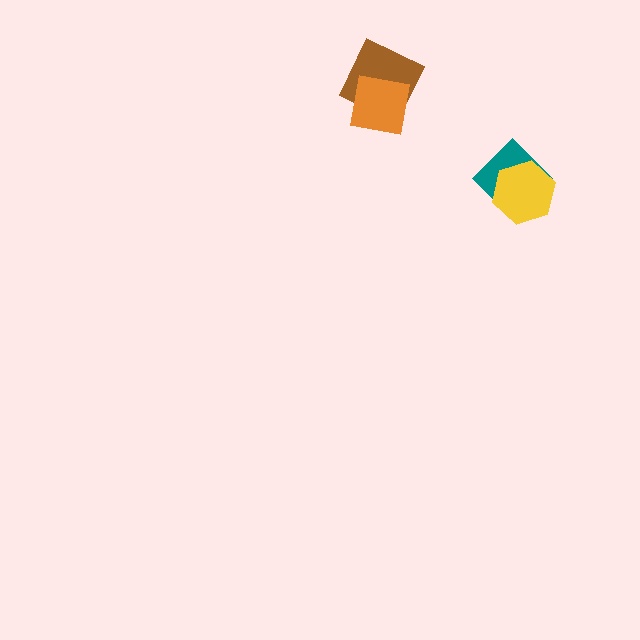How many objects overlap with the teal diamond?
1 object overlaps with the teal diamond.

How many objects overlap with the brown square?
1 object overlaps with the brown square.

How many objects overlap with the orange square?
1 object overlaps with the orange square.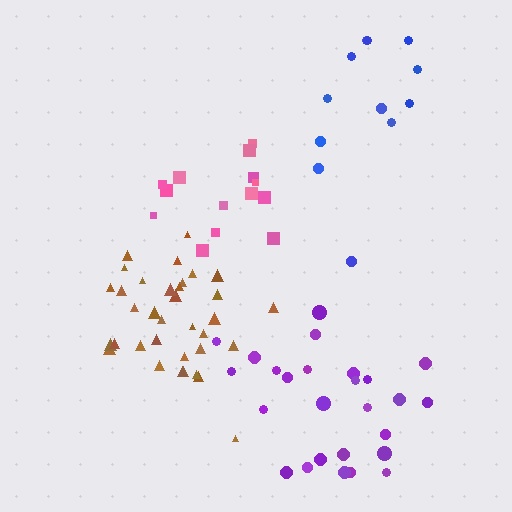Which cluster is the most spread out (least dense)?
Blue.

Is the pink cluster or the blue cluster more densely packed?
Pink.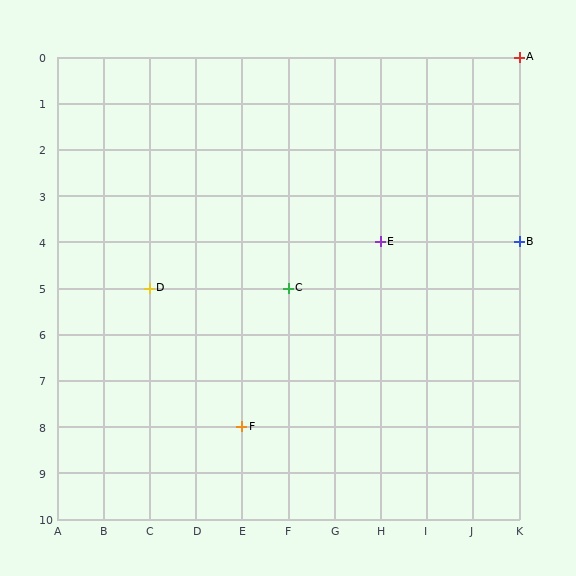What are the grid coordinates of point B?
Point B is at grid coordinates (K, 4).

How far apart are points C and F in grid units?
Points C and F are 1 column and 3 rows apart (about 3.2 grid units diagonally).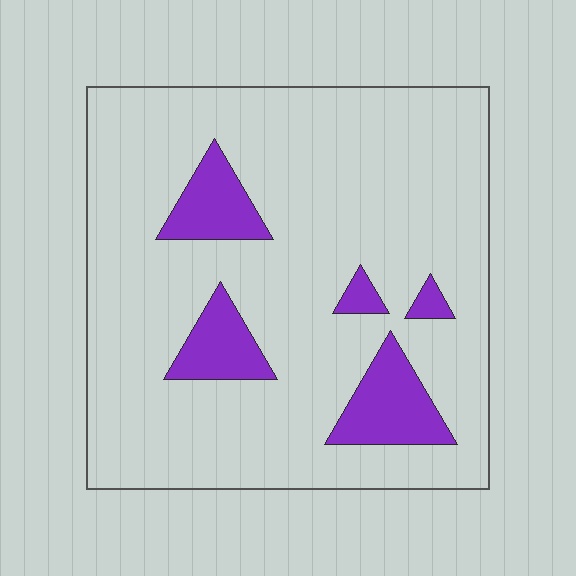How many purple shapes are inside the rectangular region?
5.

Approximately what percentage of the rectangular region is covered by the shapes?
Approximately 15%.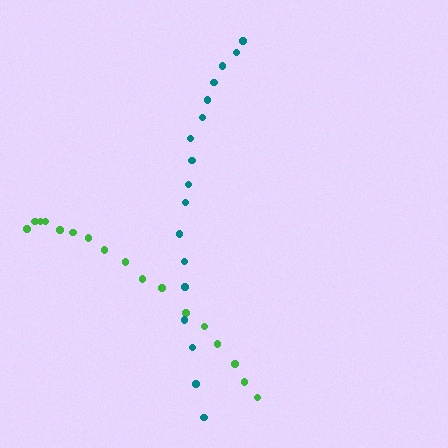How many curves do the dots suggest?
There are 2 distinct paths.